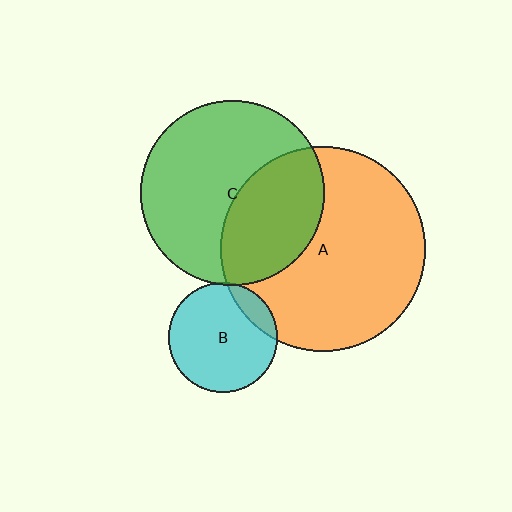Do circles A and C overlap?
Yes.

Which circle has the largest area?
Circle A (orange).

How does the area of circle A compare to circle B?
Approximately 3.5 times.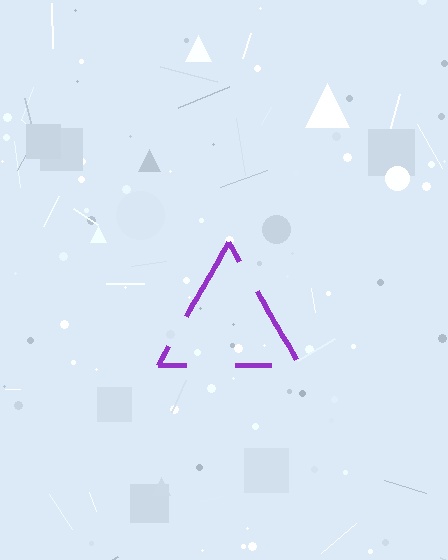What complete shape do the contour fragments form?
The contour fragments form a triangle.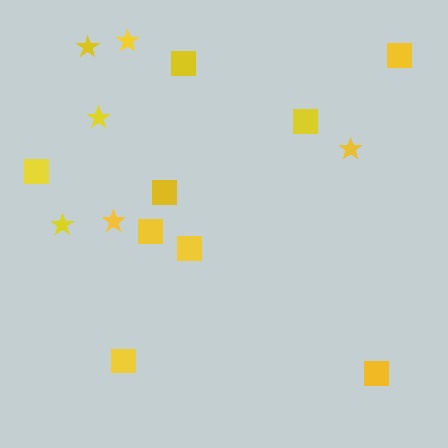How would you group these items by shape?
There are 2 groups: one group of squares (9) and one group of stars (6).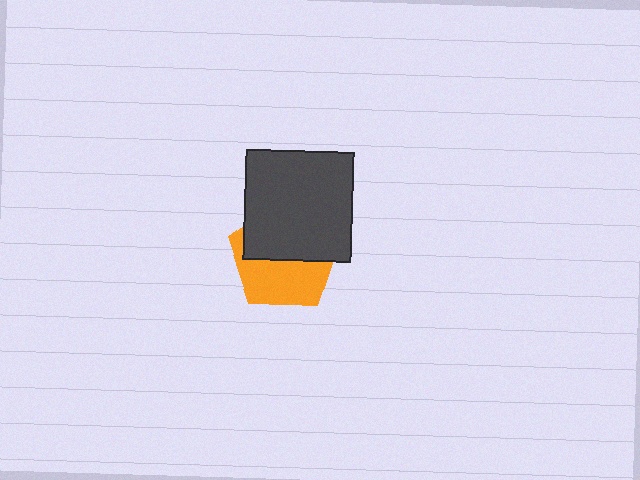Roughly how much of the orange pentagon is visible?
About half of it is visible (roughly 48%).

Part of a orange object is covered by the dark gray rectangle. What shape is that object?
It is a pentagon.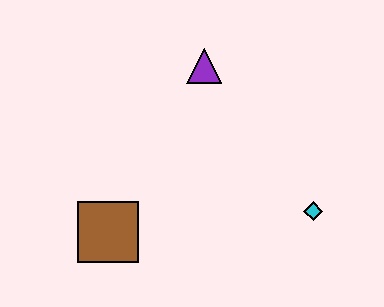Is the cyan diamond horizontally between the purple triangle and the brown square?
No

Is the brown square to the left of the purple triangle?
Yes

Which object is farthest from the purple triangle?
The brown square is farthest from the purple triangle.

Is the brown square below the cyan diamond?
Yes